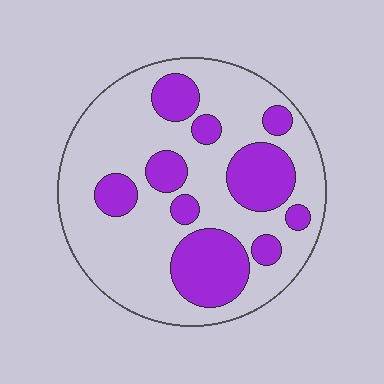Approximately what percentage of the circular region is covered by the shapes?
Approximately 30%.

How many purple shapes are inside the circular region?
10.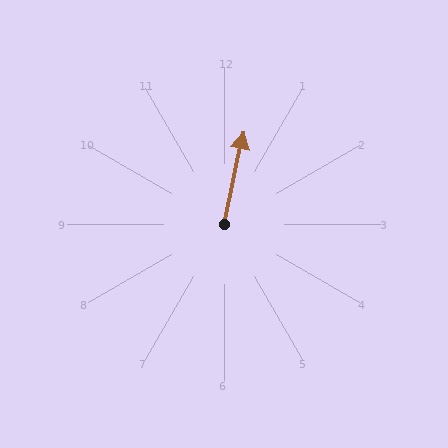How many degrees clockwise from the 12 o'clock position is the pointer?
Approximately 12 degrees.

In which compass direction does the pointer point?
North.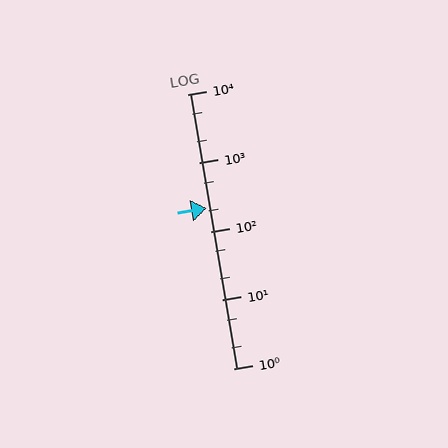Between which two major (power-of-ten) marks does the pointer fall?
The pointer is between 100 and 1000.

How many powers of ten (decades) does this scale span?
The scale spans 4 decades, from 1 to 10000.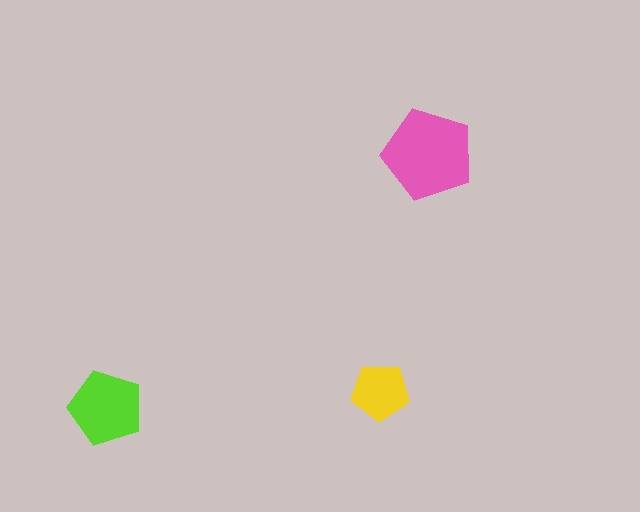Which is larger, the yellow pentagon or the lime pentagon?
The lime one.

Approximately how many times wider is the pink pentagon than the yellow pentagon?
About 1.5 times wider.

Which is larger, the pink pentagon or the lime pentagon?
The pink one.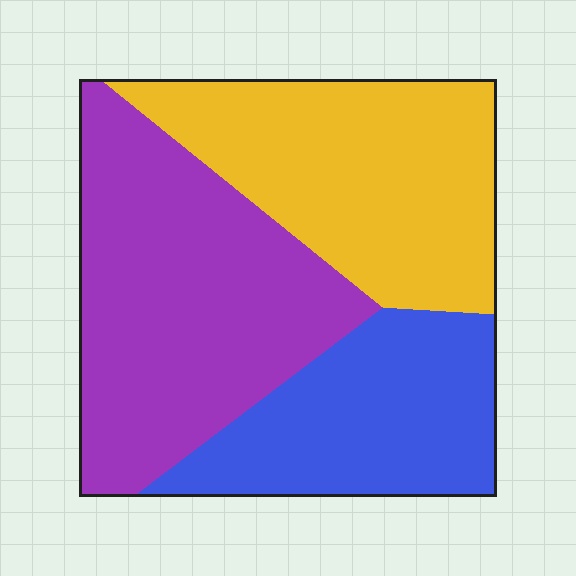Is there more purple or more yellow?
Purple.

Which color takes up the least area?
Blue, at roughly 25%.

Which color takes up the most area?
Purple, at roughly 40%.